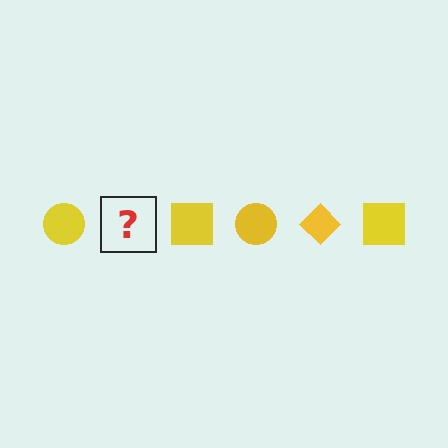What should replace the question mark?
The question mark should be replaced with a yellow diamond.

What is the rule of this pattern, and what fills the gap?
The rule is that the pattern cycles through circle, diamond, square shapes in yellow. The gap should be filled with a yellow diamond.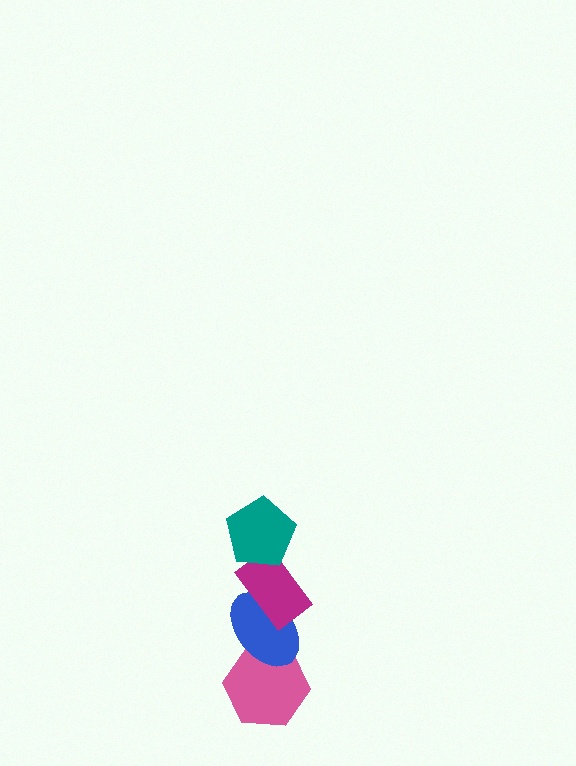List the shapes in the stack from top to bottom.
From top to bottom: the teal pentagon, the magenta rectangle, the blue ellipse, the pink hexagon.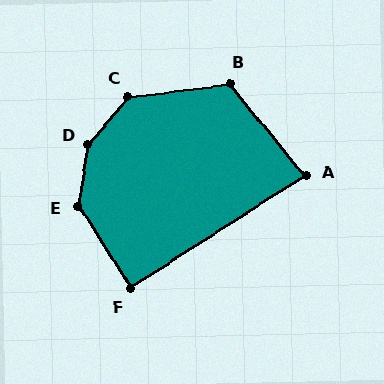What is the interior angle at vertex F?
Approximately 89 degrees (approximately right).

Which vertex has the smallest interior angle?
A, at approximately 84 degrees.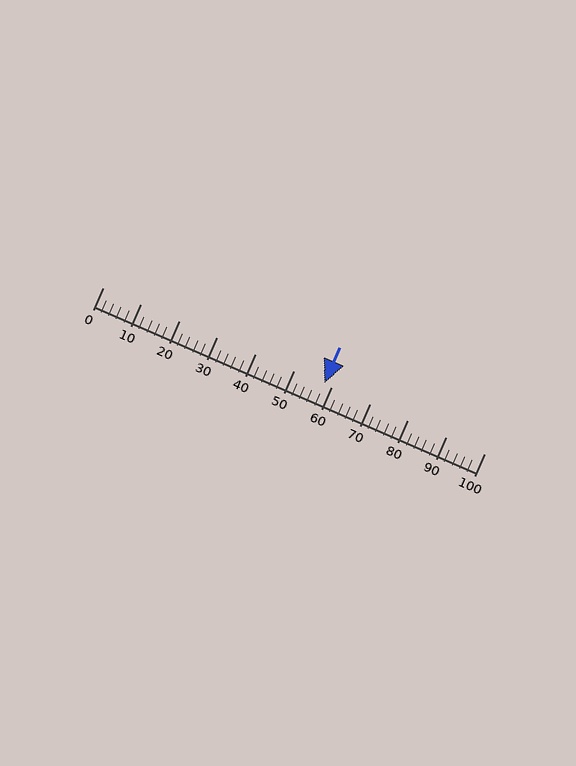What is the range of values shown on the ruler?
The ruler shows values from 0 to 100.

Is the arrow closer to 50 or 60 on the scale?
The arrow is closer to 60.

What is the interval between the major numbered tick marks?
The major tick marks are spaced 10 units apart.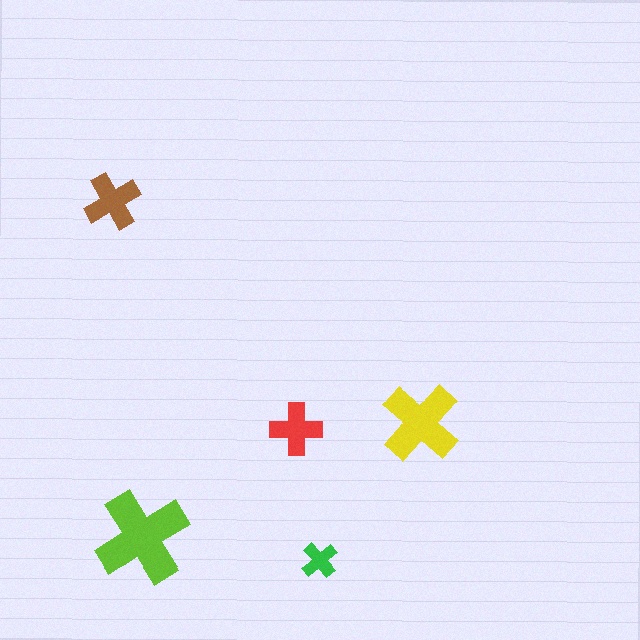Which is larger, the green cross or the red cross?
The red one.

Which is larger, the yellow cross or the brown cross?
The yellow one.